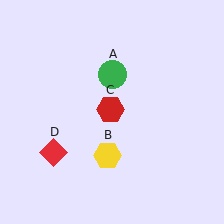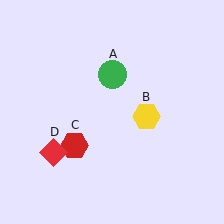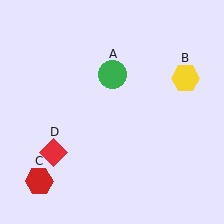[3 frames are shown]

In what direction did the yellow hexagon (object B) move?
The yellow hexagon (object B) moved up and to the right.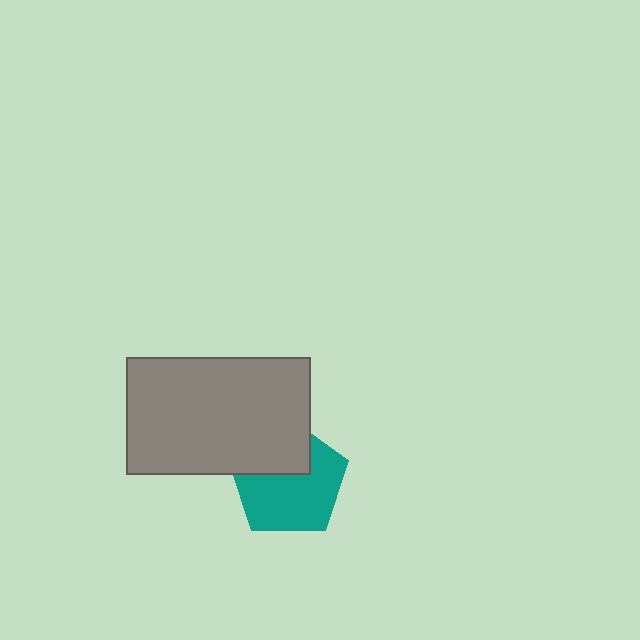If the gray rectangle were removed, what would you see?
You would see the complete teal pentagon.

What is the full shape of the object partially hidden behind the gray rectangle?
The partially hidden object is a teal pentagon.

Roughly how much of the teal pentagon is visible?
Most of it is visible (roughly 65%).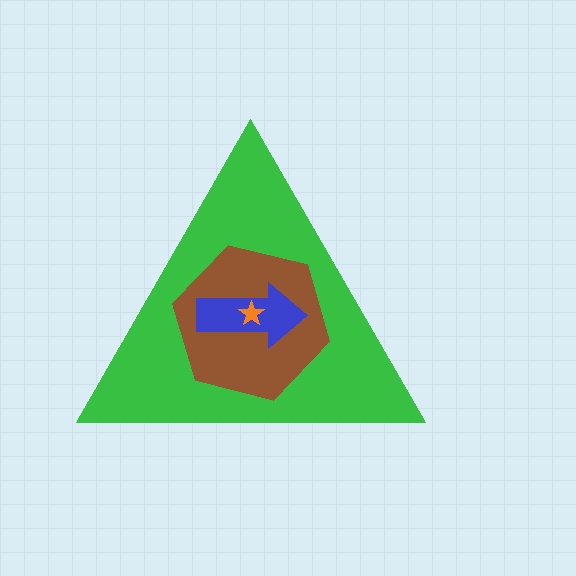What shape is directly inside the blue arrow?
The orange star.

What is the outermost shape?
The green triangle.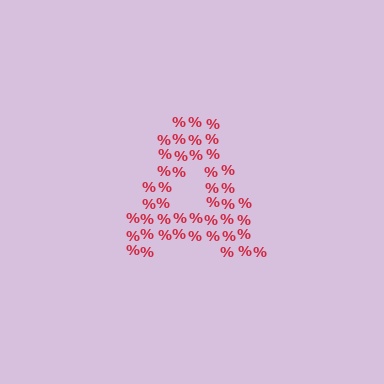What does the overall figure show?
The overall figure shows the letter A.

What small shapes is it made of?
It is made of small percent signs.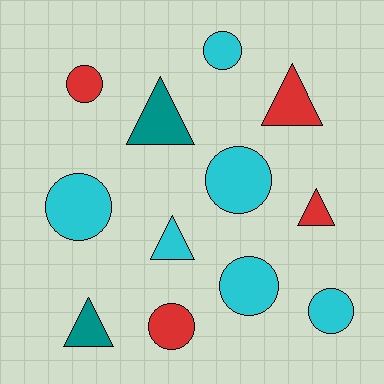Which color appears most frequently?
Cyan, with 6 objects.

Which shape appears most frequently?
Circle, with 7 objects.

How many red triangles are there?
There are 2 red triangles.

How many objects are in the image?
There are 12 objects.